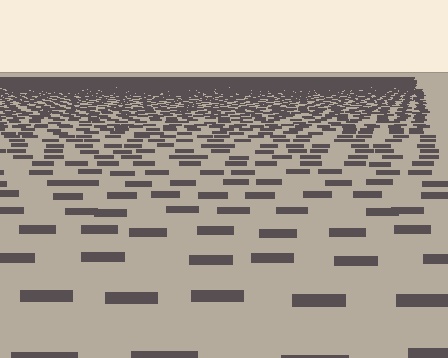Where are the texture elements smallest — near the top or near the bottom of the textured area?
Near the top.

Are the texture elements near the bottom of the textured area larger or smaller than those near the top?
Larger. Near the bottom, elements are closer to the viewer and appear at a bigger on-screen size.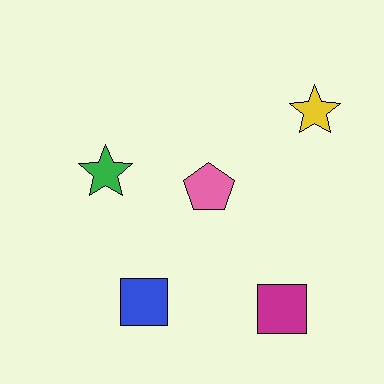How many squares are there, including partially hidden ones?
There are 2 squares.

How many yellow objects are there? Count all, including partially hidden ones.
There is 1 yellow object.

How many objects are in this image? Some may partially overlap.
There are 5 objects.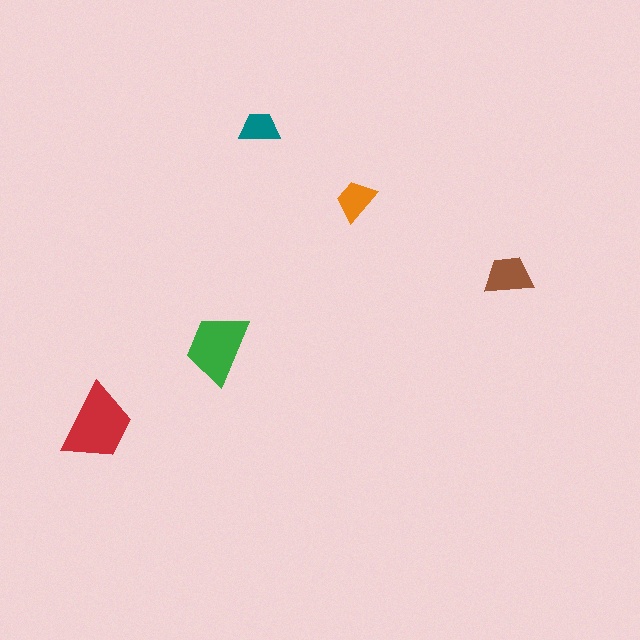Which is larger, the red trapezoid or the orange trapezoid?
The red one.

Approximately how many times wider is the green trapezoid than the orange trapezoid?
About 1.5 times wider.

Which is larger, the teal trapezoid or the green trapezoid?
The green one.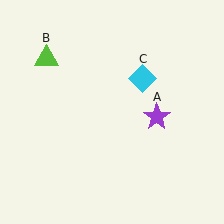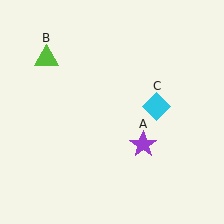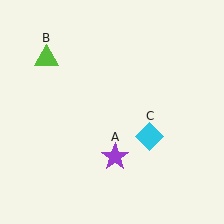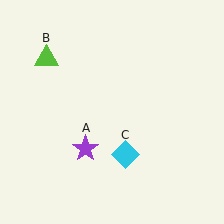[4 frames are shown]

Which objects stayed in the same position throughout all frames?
Lime triangle (object B) remained stationary.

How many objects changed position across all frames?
2 objects changed position: purple star (object A), cyan diamond (object C).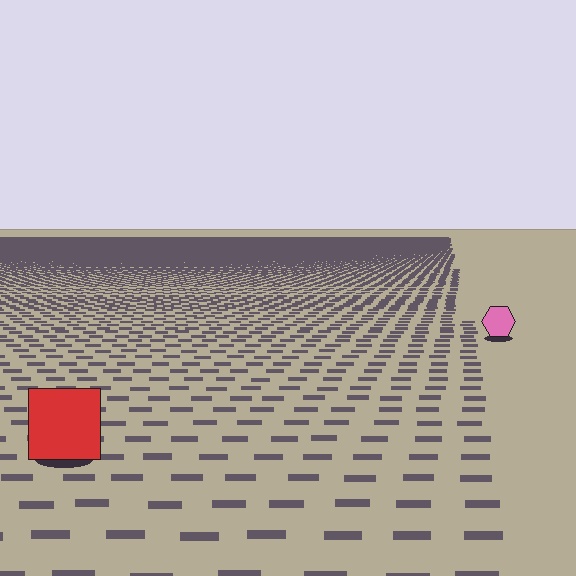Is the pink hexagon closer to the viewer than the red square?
No. The red square is closer — you can tell from the texture gradient: the ground texture is coarser near it.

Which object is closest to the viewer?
The red square is closest. The texture marks near it are larger and more spread out.